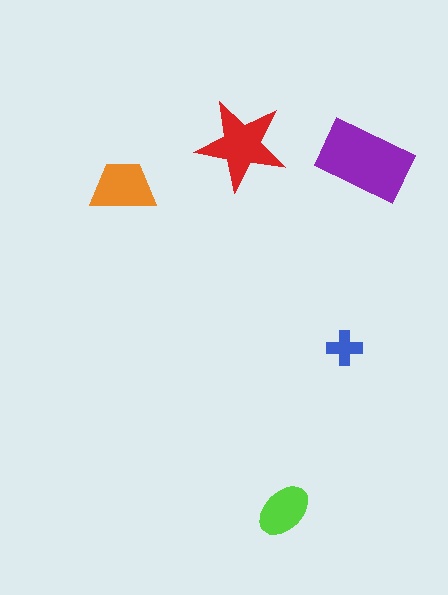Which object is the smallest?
The blue cross.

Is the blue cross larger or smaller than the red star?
Smaller.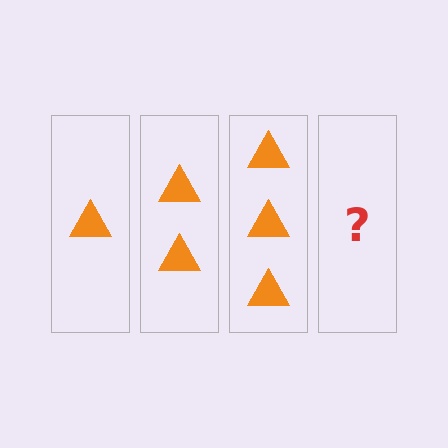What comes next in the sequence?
The next element should be 4 triangles.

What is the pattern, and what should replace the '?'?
The pattern is that each step adds one more triangle. The '?' should be 4 triangles.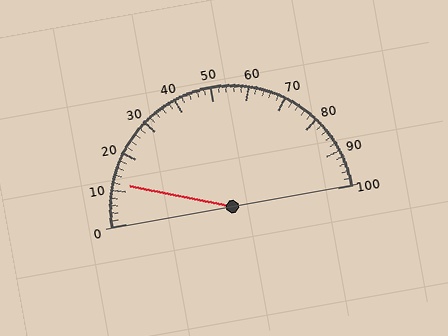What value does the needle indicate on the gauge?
The needle indicates approximately 12.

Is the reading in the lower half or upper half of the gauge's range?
The reading is in the lower half of the range (0 to 100).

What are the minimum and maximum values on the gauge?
The gauge ranges from 0 to 100.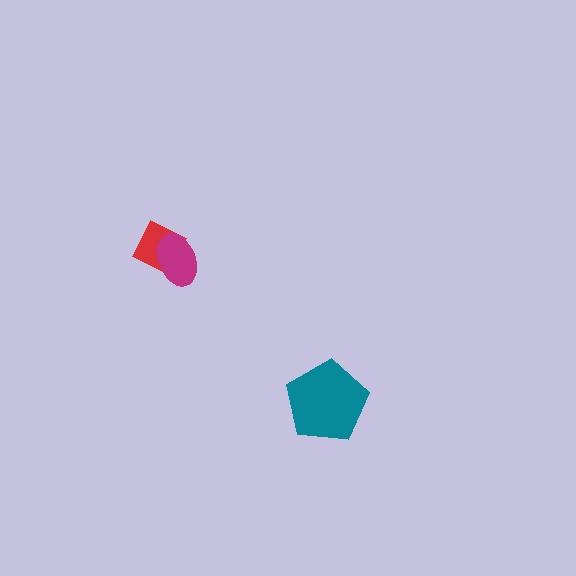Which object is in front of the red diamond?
The magenta ellipse is in front of the red diamond.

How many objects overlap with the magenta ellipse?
1 object overlaps with the magenta ellipse.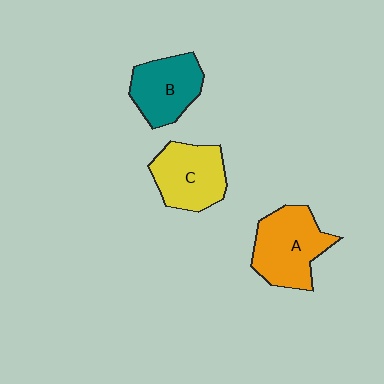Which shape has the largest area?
Shape A (orange).